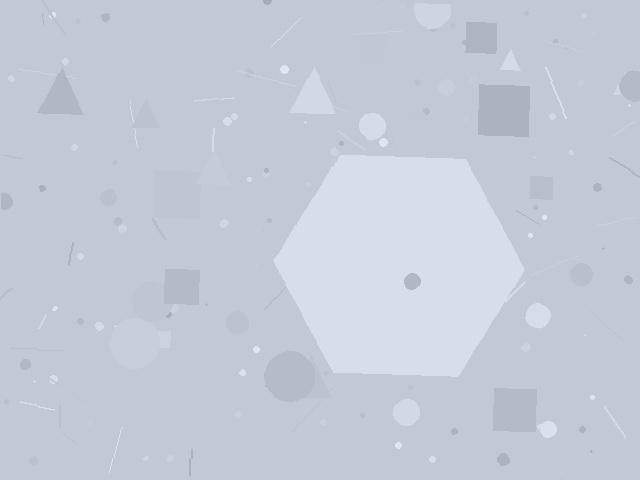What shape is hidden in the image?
A hexagon is hidden in the image.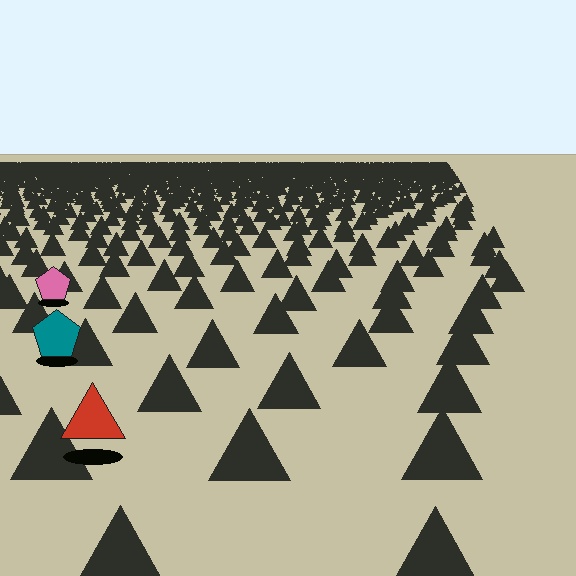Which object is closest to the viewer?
The red triangle is closest. The texture marks near it are larger and more spread out.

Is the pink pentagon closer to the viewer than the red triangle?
No. The red triangle is closer — you can tell from the texture gradient: the ground texture is coarser near it.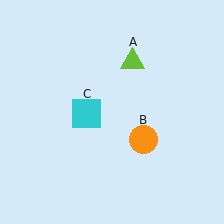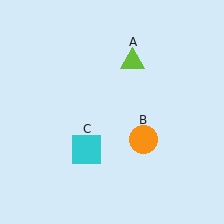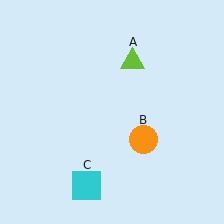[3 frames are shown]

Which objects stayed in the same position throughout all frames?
Lime triangle (object A) and orange circle (object B) remained stationary.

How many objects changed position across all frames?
1 object changed position: cyan square (object C).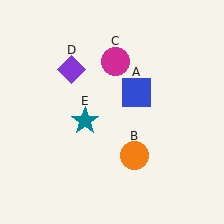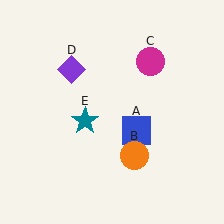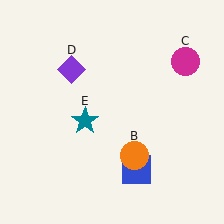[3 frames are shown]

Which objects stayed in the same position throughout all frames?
Orange circle (object B) and purple diamond (object D) and teal star (object E) remained stationary.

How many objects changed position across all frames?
2 objects changed position: blue square (object A), magenta circle (object C).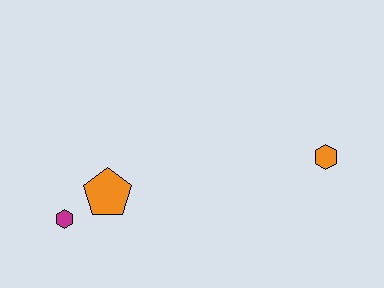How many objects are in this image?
There are 3 objects.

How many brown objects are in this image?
There are no brown objects.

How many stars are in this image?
There are no stars.